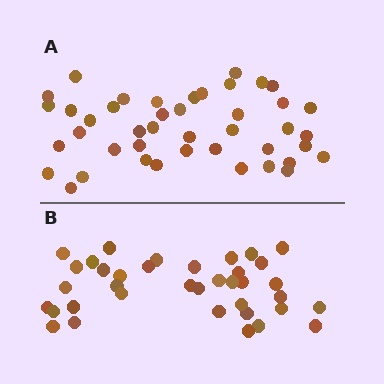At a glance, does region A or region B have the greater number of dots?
Region A (the top region) has more dots.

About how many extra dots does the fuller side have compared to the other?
Region A has about 6 more dots than region B.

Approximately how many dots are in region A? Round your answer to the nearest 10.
About 40 dots. (The exact count is 43, which rounds to 40.)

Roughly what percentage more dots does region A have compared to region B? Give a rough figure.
About 15% more.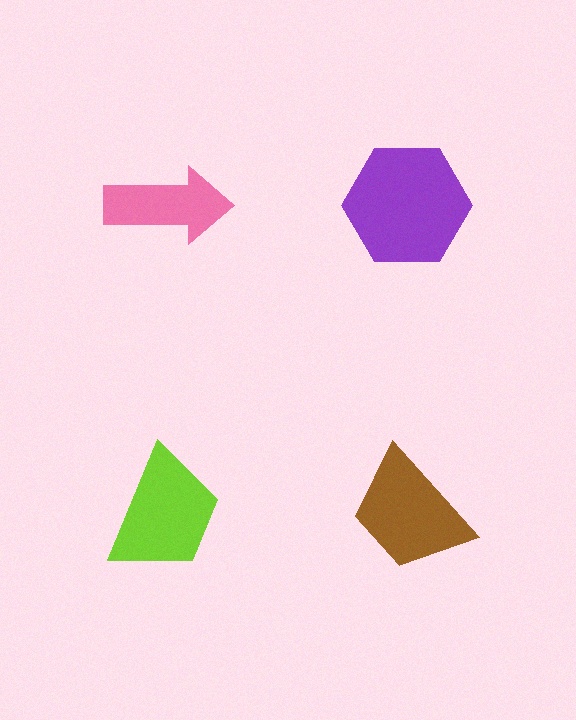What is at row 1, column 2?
A purple hexagon.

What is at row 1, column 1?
A pink arrow.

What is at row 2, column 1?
A lime trapezoid.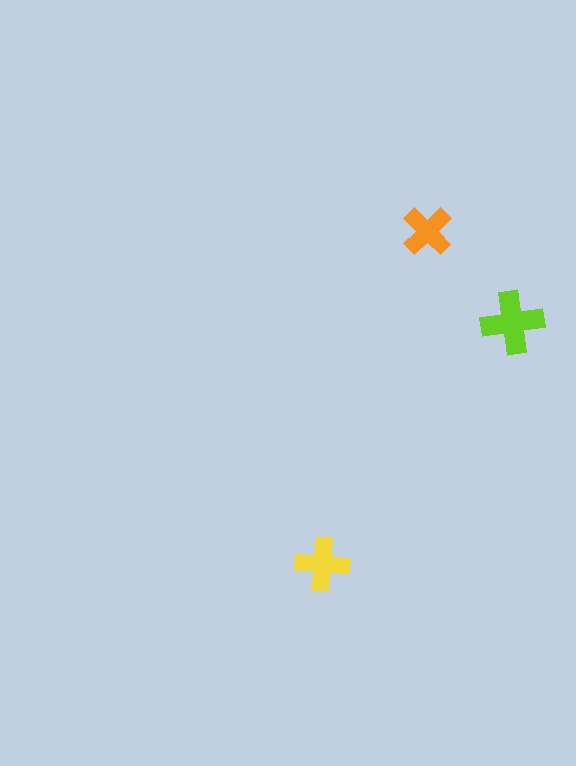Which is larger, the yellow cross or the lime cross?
The lime one.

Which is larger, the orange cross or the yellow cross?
The yellow one.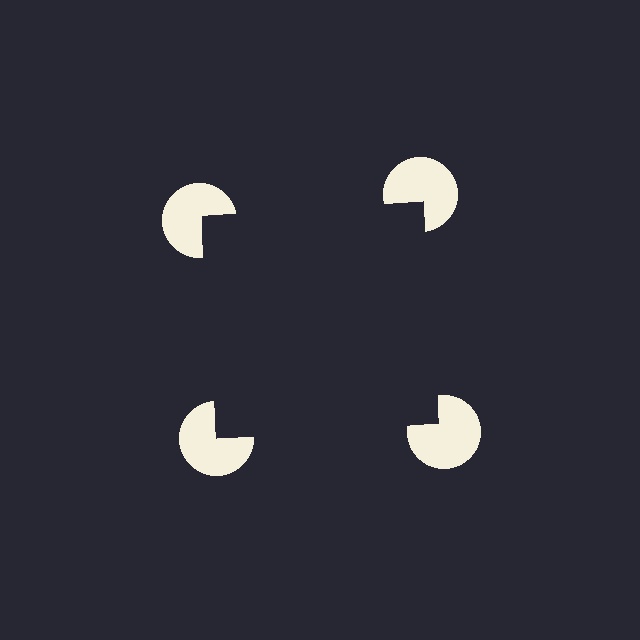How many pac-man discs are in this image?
There are 4 — one at each vertex of the illusory square.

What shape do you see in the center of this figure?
An illusory square — its edges are inferred from the aligned wedge cuts in the pac-man discs, not physically drawn.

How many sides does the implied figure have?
4 sides.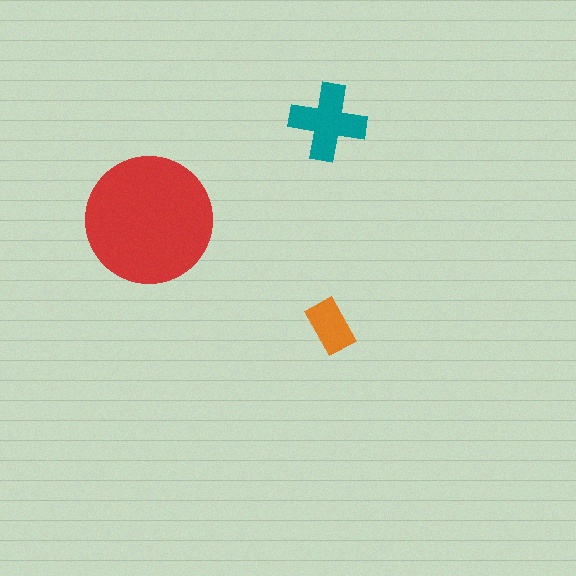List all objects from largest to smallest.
The red circle, the teal cross, the orange rectangle.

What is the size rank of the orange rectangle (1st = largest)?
3rd.